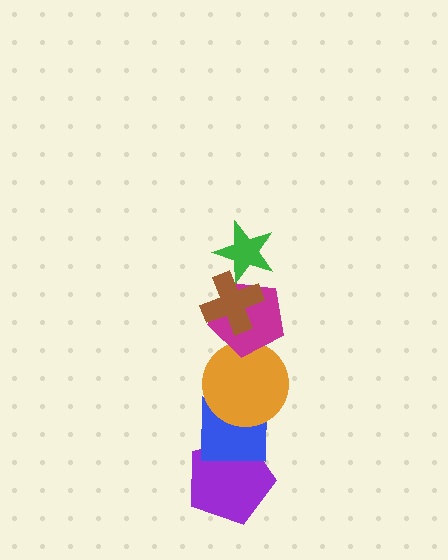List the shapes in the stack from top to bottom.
From top to bottom: the green star, the brown cross, the magenta pentagon, the orange circle, the blue square, the purple pentagon.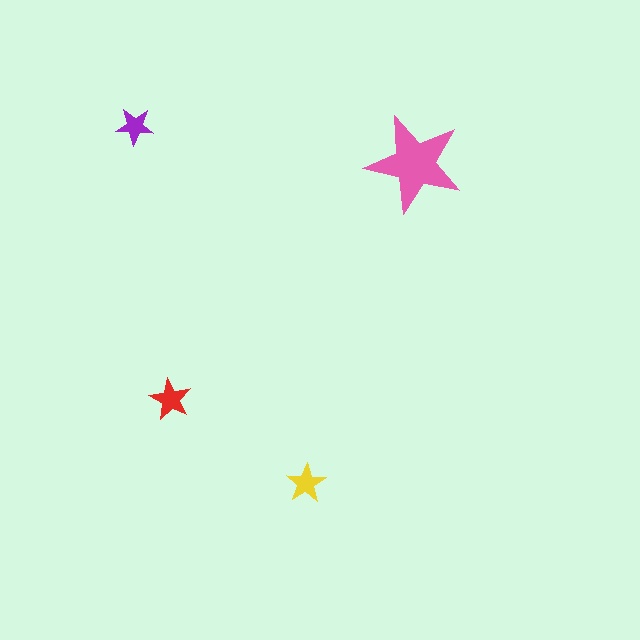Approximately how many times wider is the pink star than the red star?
About 2.5 times wider.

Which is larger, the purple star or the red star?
The red one.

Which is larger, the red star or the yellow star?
The red one.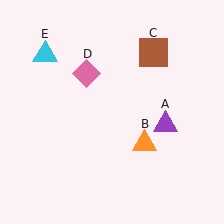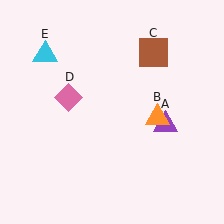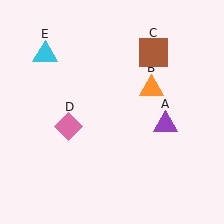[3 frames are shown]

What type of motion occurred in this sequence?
The orange triangle (object B), pink diamond (object D) rotated counterclockwise around the center of the scene.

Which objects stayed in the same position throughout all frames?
Purple triangle (object A) and brown square (object C) and cyan triangle (object E) remained stationary.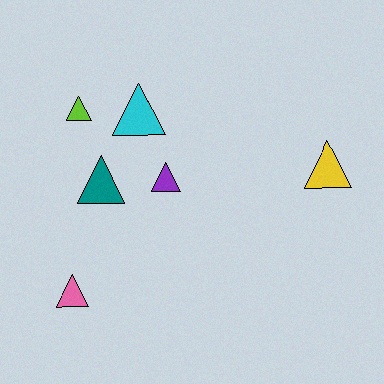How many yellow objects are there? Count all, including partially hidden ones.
There is 1 yellow object.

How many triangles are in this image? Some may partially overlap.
There are 6 triangles.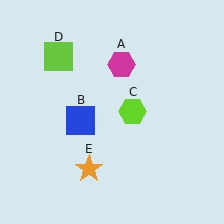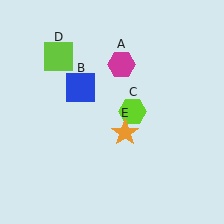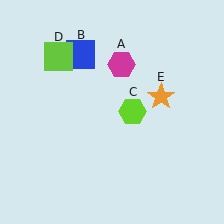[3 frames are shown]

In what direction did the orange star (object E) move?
The orange star (object E) moved up and to the right.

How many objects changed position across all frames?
2 objects changed position: blue square (object B), orange star (object E).